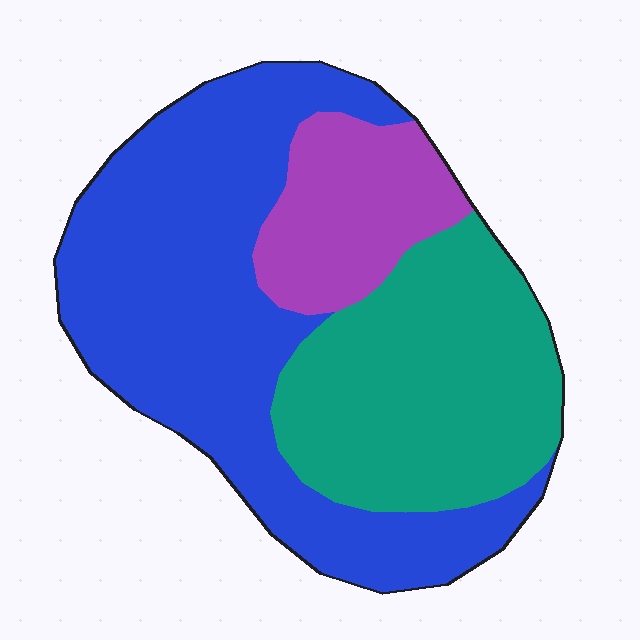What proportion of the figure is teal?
Teal takes up about one third (1/3) of the figure.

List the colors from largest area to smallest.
From largest to smallest: blue, teal, purple.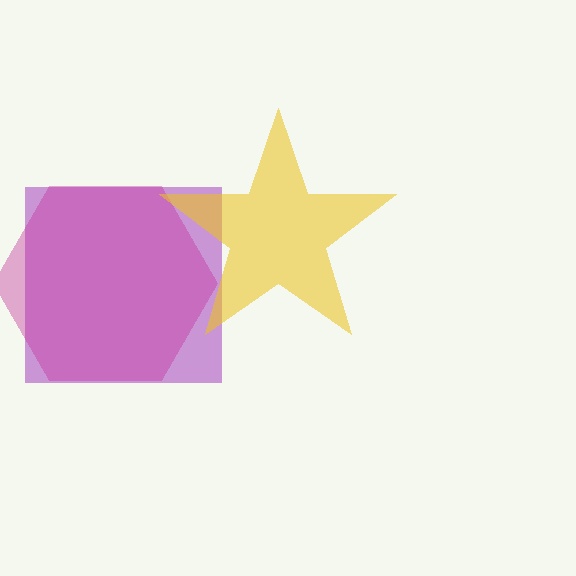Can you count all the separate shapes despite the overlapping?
Yes, there are 3 separate shapes.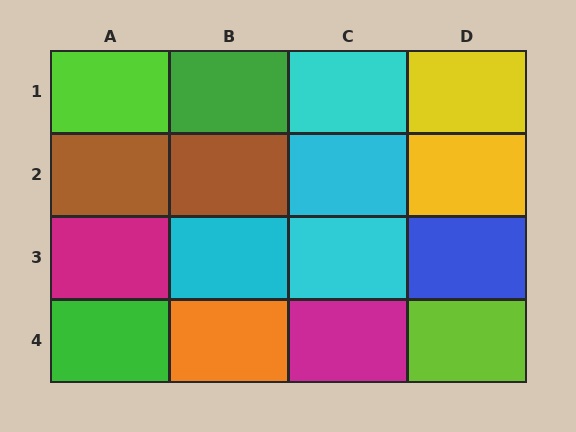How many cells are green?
2 cells are green.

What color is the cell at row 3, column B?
Cyan.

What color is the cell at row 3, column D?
Blue.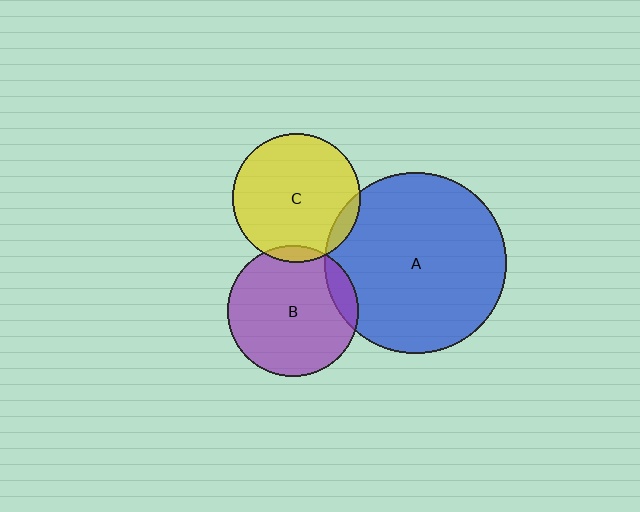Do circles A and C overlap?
Yes.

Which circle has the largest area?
Circle A (blue).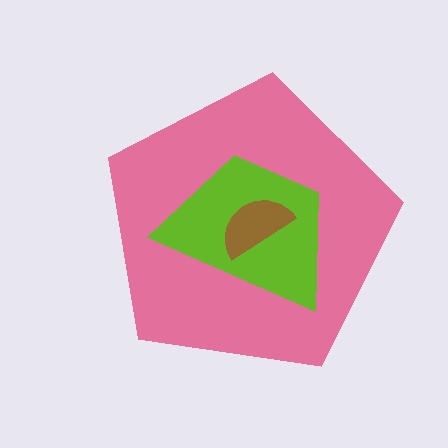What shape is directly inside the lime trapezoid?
The brown semicircle.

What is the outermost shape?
The pink pentagon.